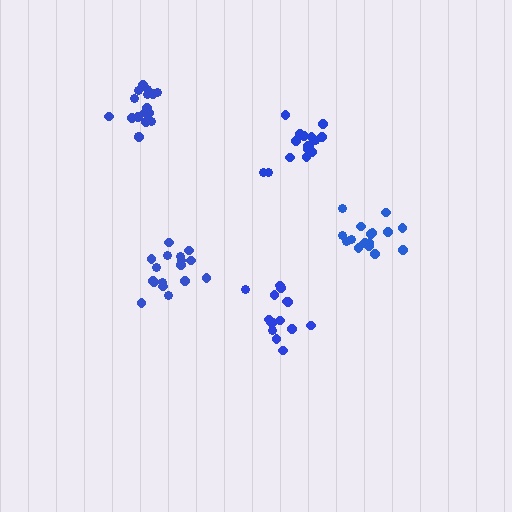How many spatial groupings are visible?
There are 5 spatial groupings.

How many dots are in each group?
Group 1: 17 dots, Group 2: 16 dots, Group 3: 15 dots, Group 4: 17 dots, Group 5: 17 dots (82 total).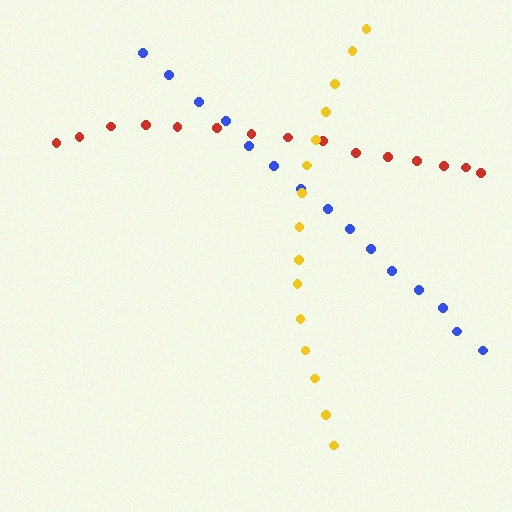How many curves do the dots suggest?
There are 3 distinct paths.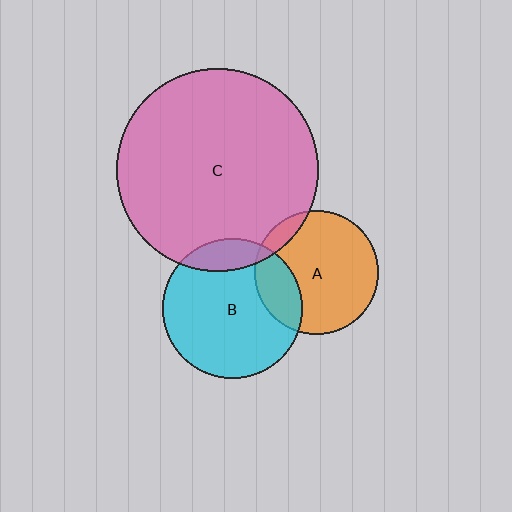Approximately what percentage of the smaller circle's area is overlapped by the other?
Approximately 20%.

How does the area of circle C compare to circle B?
Approximately 2.1 times.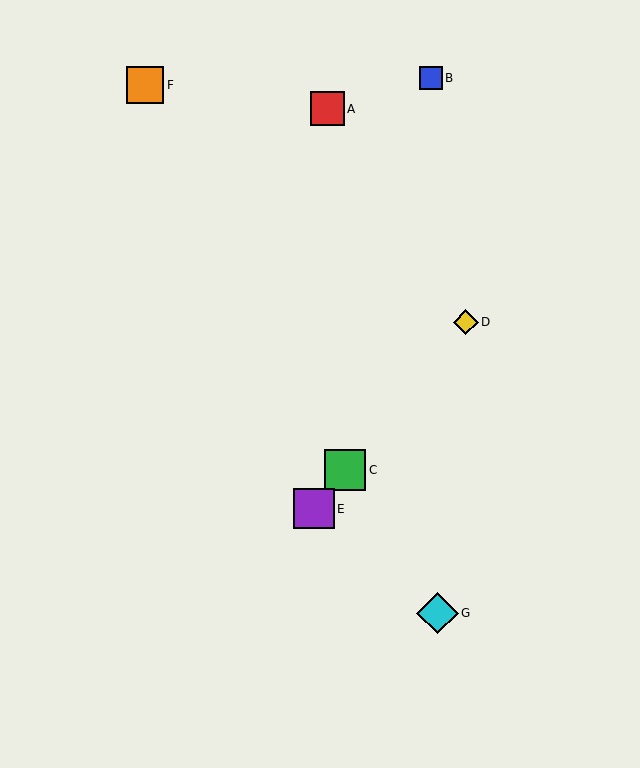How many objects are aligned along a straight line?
3 objects (C, D, E) are aligned along a straight line.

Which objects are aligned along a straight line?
Objects C, D, E are aligned along a straight line.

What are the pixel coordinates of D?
Object D is at (466, 322).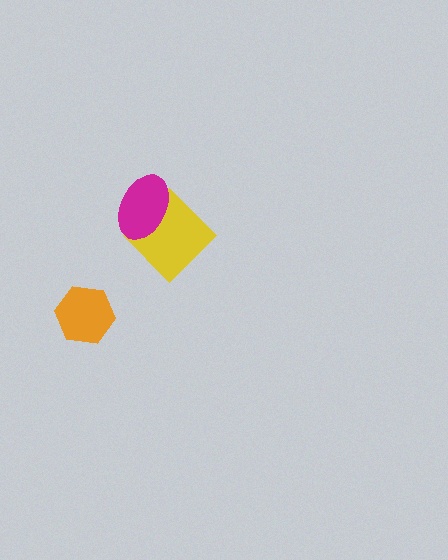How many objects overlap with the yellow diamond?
1 object overlaps with the yellow diamond.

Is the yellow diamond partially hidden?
Yes, it is partially covered by another shape.